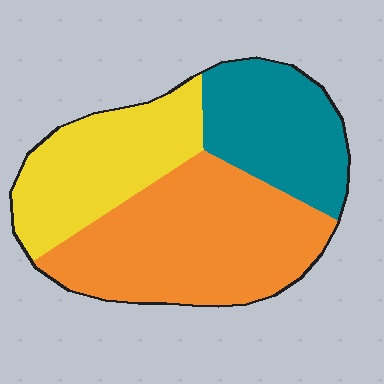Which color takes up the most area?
Orange, at roughly 45%.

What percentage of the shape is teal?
Teal takes up between a sixth and a third of the shape.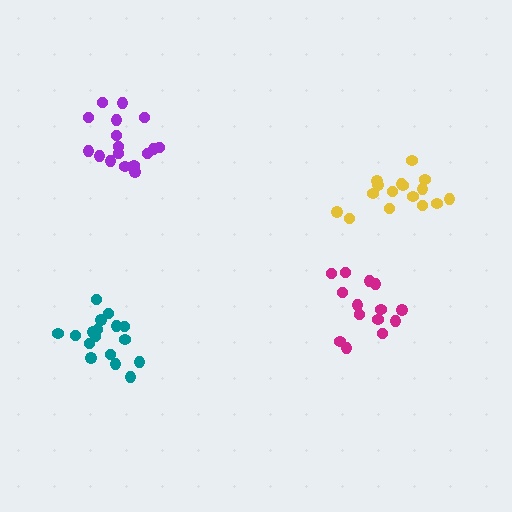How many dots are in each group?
Group 1: 16 dots, Group 2: 14 dots, Group 3: 17 dots, Group 4: 17 dots (64 total).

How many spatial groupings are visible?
There are 4 spatial groupings.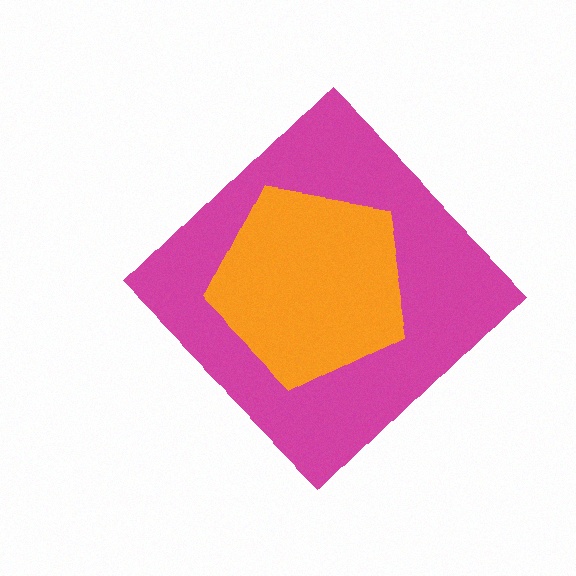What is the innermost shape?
The orange pentagon.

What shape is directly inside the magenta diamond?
The orange pentagon.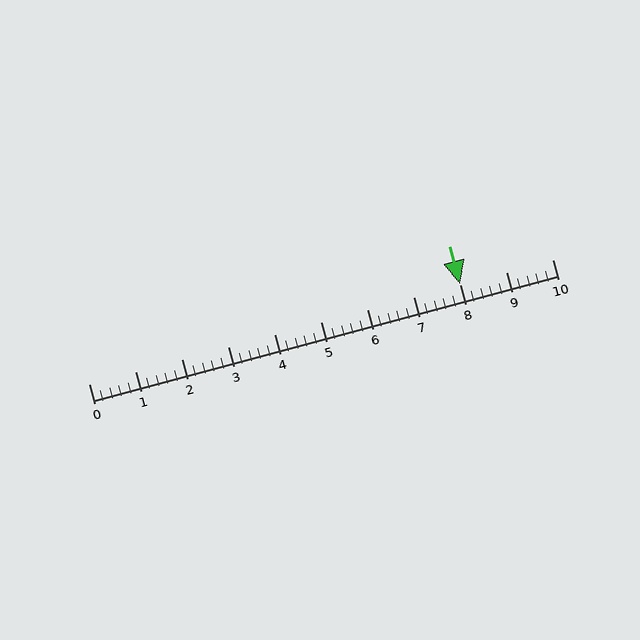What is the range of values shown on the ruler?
The ruler shows values from 0 to 10.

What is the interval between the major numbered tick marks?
The major tick marks are spaced 1 units apart.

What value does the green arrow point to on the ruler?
The green arrow points to approximately 8.0.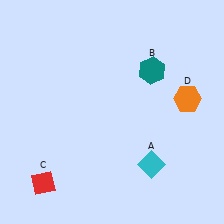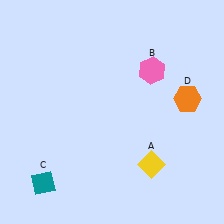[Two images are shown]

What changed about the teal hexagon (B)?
In Image 1, B is teal. In Image 2, it changed to pink.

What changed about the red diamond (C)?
In Image 1, C is red. In Image 2, it changed to teal.